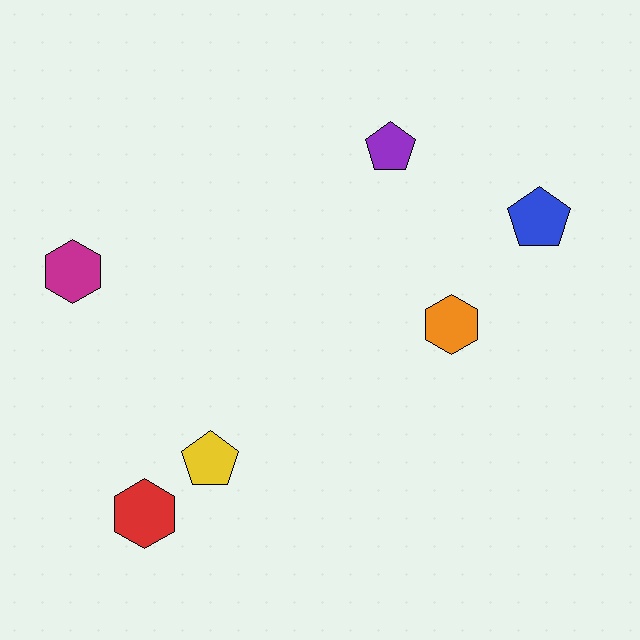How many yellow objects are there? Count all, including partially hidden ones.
There is 1 yellow object.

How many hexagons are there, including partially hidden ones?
There are 3 hexagons.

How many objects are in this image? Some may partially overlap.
There are 6 objects.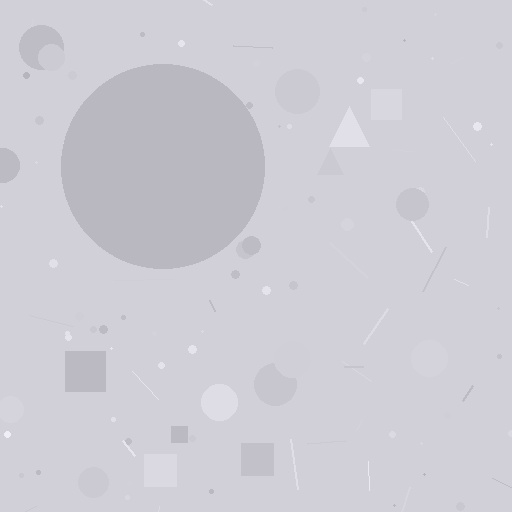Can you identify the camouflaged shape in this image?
The camouflaged shape is a circle.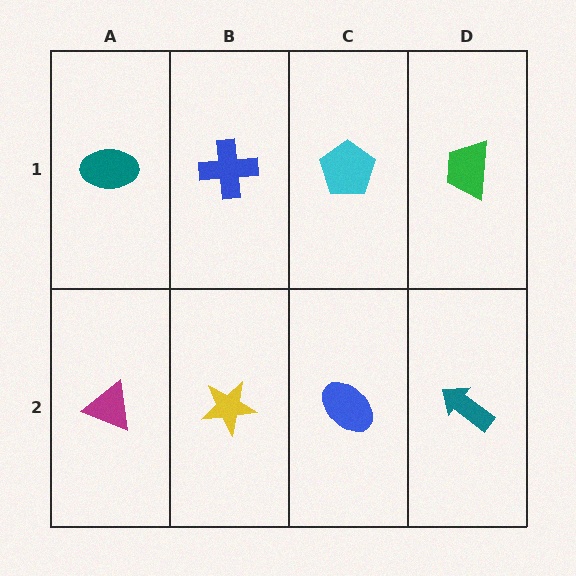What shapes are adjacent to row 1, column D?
A teal arrow (row 2, column D), a cyan pentagon (row 1, column C).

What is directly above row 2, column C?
A cyan pentagon.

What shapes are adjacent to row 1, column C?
A blue ellipse (row 2, column C), a blue cross (row 1, column B), a green trapezoid (row 1, column D).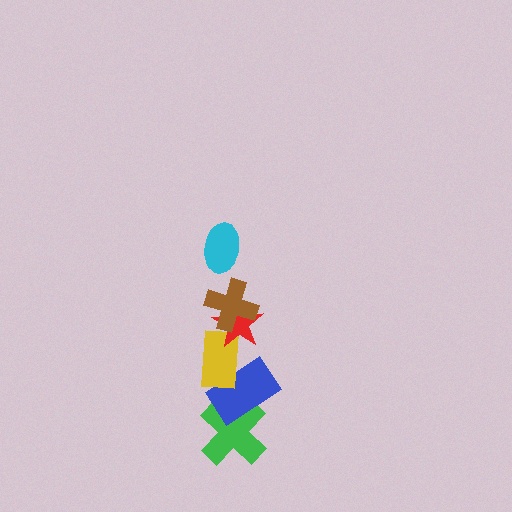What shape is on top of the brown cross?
The cyan ellipse is on top of the brown cross.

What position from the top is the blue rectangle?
The blue rectangle is 5th from the top.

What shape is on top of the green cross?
The blue rectangle is on top of the green cross.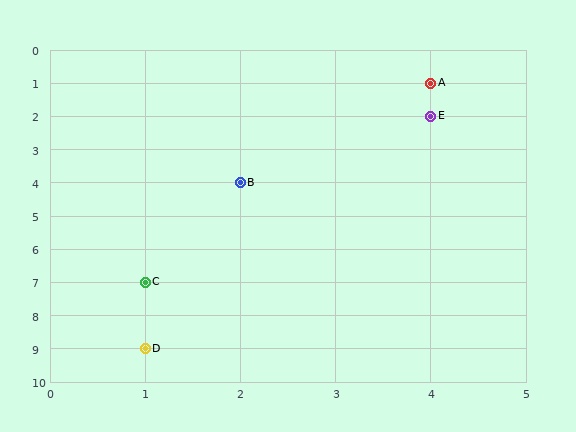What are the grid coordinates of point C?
Point C is at grid coordinates (1, 7).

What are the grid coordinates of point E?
Point E is at grid coordinates (4, 2).